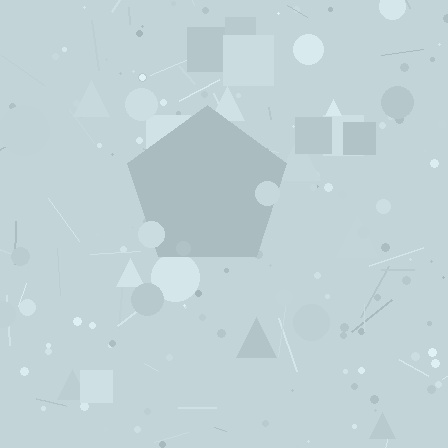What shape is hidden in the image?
A pentagon is hidden in the image.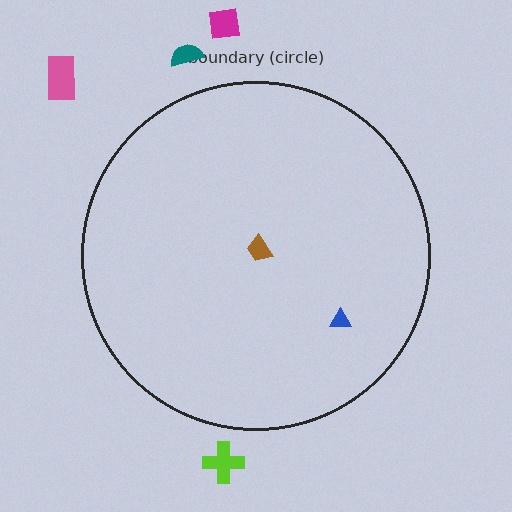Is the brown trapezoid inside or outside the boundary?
Inside.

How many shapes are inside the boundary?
2 inside, 4 outside.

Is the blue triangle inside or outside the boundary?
Inside.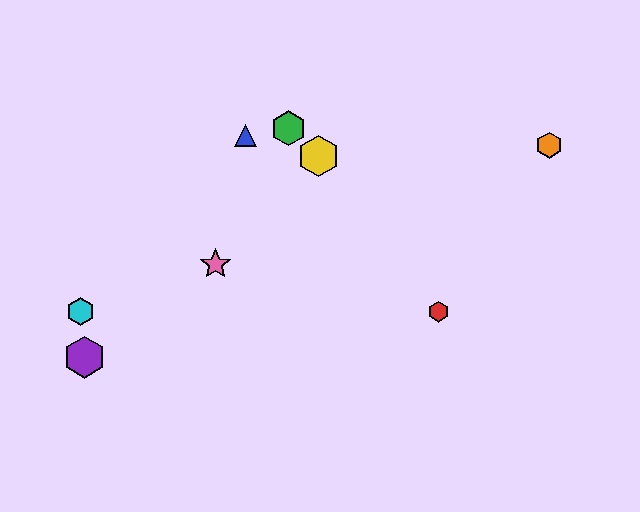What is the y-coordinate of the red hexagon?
The red hexagon is at y≈312.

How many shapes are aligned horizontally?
2 shapes (the red hexagon, the cyan hexagon) are aligned horizontally.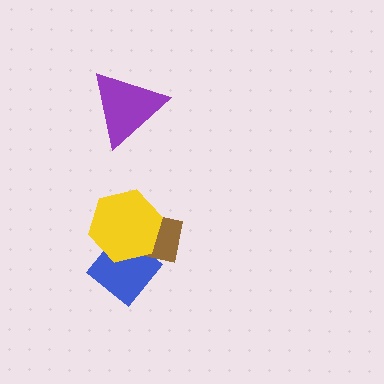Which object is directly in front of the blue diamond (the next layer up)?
The brown square is directly in front of the blue diamond.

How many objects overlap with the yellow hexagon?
2 objects overlap with the yellow hexagon.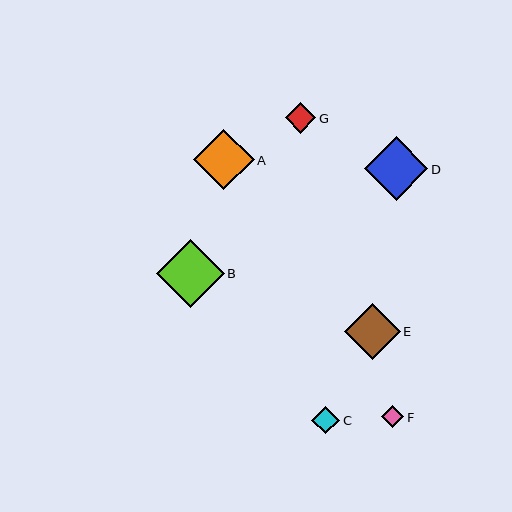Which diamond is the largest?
Diamond B is the largest with a size of approximately 68 pixels.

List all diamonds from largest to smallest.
From largest to smallest: B, D, A, E, G, C, F.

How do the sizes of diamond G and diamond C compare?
Diamond G and diamond C are approximately the same size.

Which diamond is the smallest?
Diamond F is the smallest with a size of approximately 22 pixels.